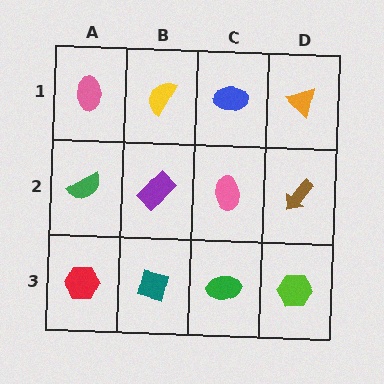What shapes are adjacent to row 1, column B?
A purple rectangle (row 2, column B), a pink ellipse (row 1, column A), a blue ellipse (row 1, column C).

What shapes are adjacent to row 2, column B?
A yellow semicircle (row 1, column B), a teal diamond (row 3, column B), a green semicircle (row 2, column A), a pink ellipse (row 2, column C).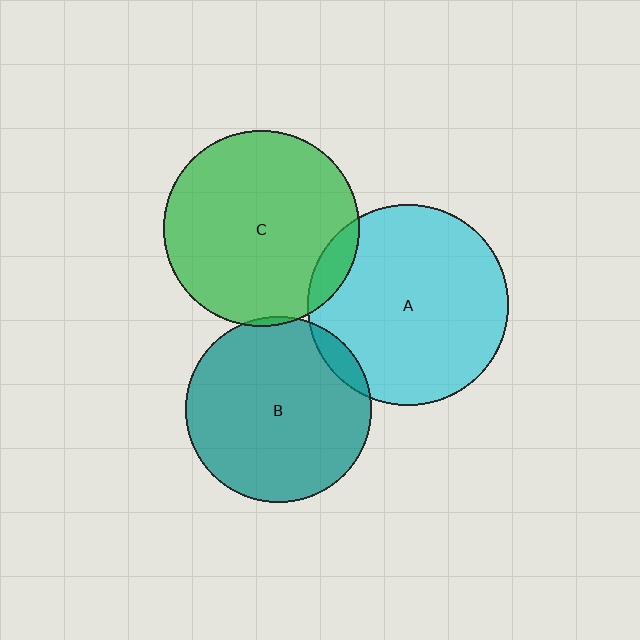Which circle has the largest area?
Circle A (cyan).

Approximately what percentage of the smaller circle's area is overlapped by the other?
Approximately 5%.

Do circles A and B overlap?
Yes.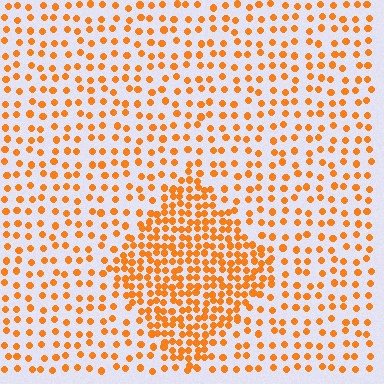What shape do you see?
I see a diamond.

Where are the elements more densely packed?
The elements are more densely packed inside the diamond boundary.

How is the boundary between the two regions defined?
The boundary is defined by a change in element density (approximately 2.3x ratio). All elements are the same color, size, and shape.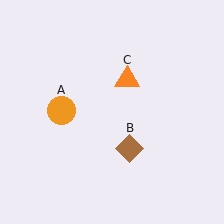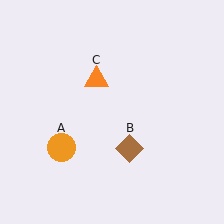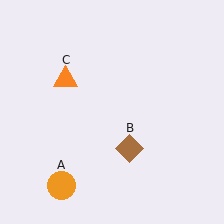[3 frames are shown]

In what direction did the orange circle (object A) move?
The orange circle (object A) moved down.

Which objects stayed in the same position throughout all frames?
Brown diamond (object B) remained stationary.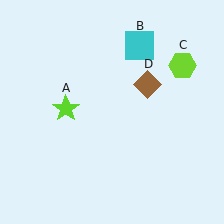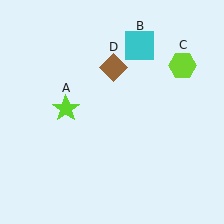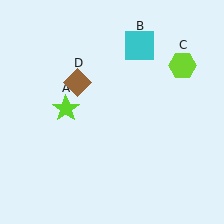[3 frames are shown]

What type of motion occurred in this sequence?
The brown diamond (object D) rotated counterclockwise around the center of the scene.